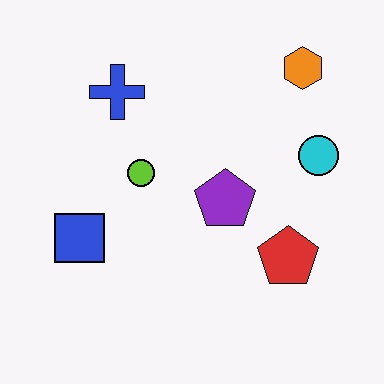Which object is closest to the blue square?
The lime circle is closest to the blue square.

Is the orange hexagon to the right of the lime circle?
Yes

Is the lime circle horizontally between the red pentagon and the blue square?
Yes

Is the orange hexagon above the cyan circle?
Yes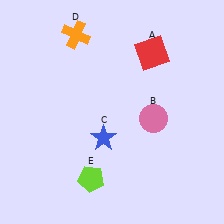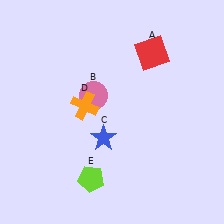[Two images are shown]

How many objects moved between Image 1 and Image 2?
2 objects moved between the two images.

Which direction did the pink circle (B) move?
The pink circle (B) moved left.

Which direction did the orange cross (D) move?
The orange cross (D) moved down.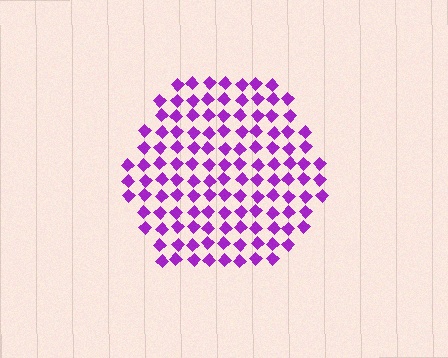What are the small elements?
The small elements are diamonds.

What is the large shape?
The large shape is a hexagon.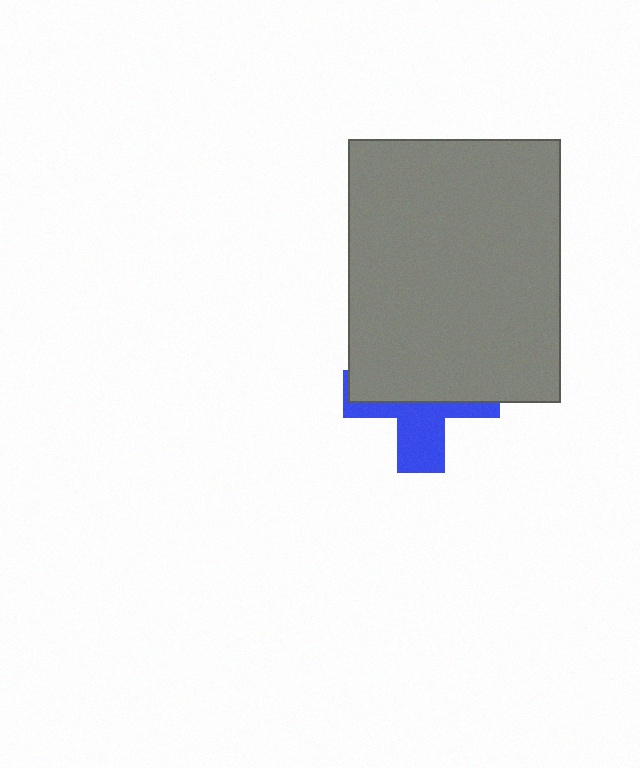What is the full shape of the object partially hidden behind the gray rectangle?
The partially hidden object is a blue cross.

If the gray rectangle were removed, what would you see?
You would see the complete blue cross.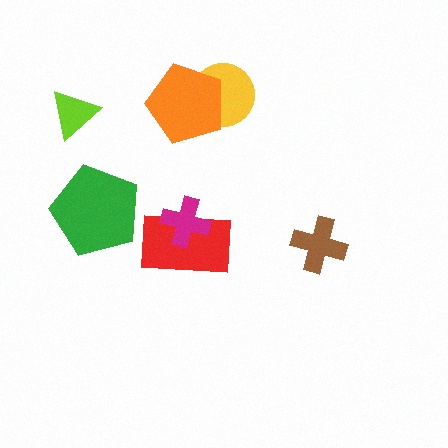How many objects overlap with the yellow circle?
1 object overlaps with the yellow circle.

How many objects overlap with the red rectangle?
1 object overlaps with the red rectangle.